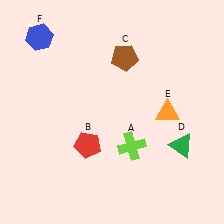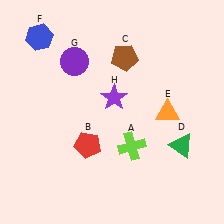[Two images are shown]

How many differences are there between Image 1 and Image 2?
There are 2 differences between the two images.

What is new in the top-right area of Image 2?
A purple star (H) was added in the top-right area of Image 2.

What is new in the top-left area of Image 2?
A purple circle (G) was added in the top-left area of Image 2.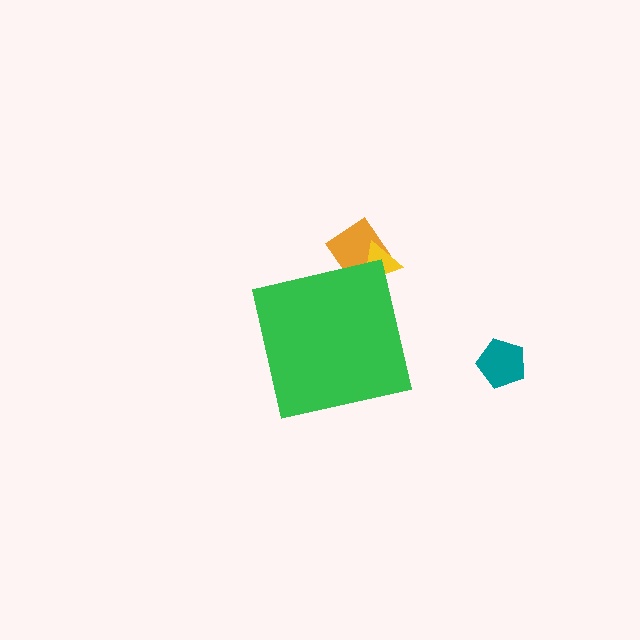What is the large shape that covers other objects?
A green square.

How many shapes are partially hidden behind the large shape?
2 shapes are partially hidden.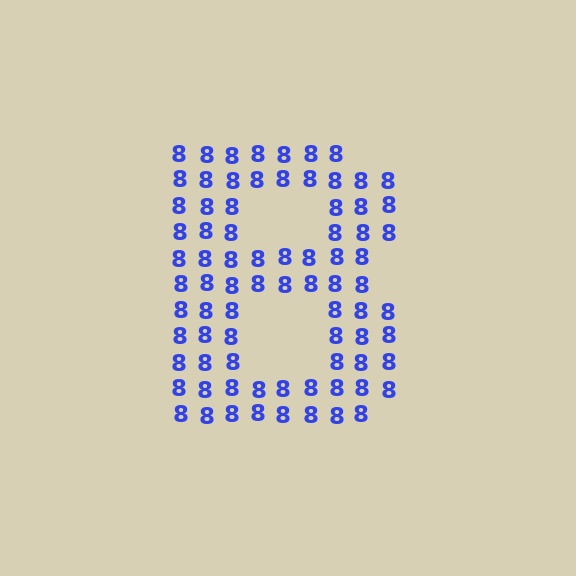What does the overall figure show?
The overall figure shows the letter B.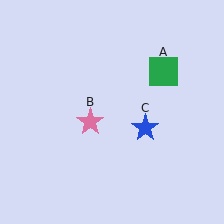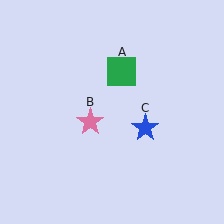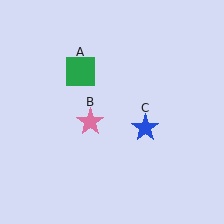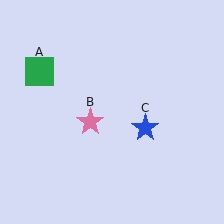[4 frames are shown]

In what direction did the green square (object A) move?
The green square (object A) moved left.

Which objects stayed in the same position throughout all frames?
Pink star (object B) and blue star (object C) remained stationary.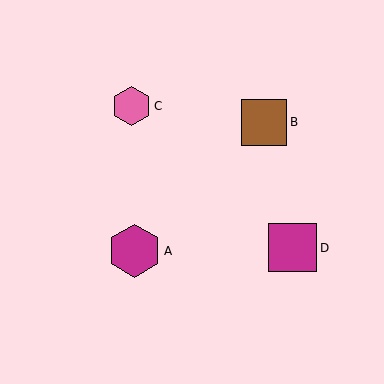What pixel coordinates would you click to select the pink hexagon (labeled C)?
Click at (131, 106) to select the pink hexagon C.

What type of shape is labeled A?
Shape A is a magenta hexagon.